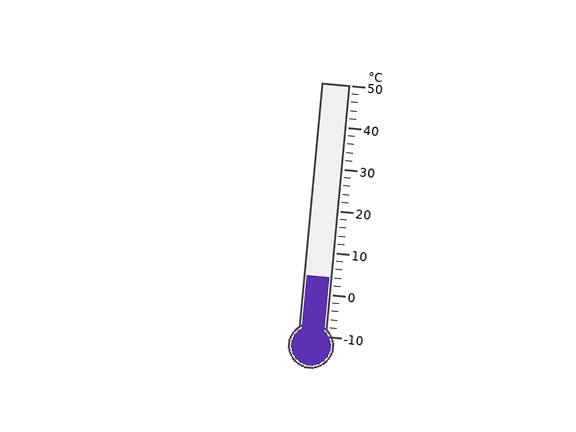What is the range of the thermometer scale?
The thermometer scale ranges from -10°C to 50°C.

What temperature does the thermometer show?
The thermometer shows approximately 4°C.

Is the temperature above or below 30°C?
The temperature is below 30°C.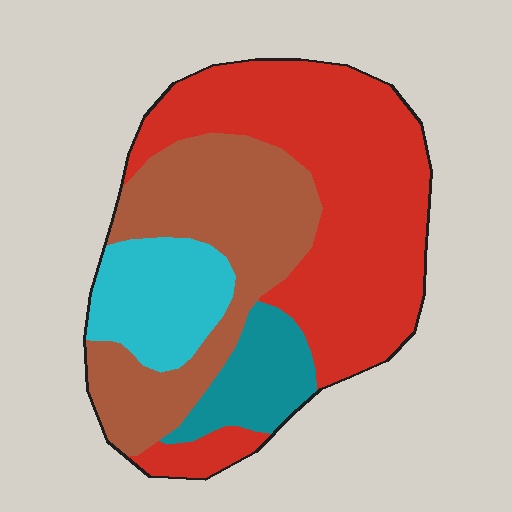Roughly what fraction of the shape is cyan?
Cyan takes up about one eighth (1/8) of the shape.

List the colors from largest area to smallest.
From largest to smallest: red, brown, cyan, teal.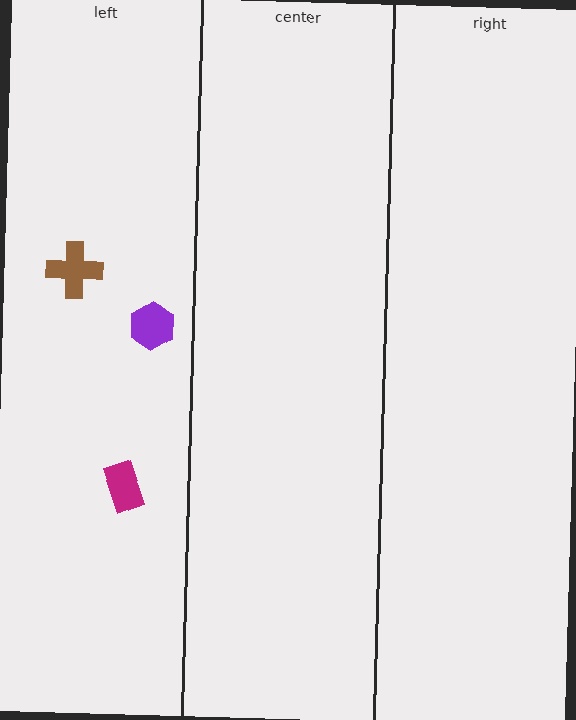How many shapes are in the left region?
3.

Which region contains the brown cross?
The left region.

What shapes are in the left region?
The purple hexagon, the magenta rectangle, the brown cross.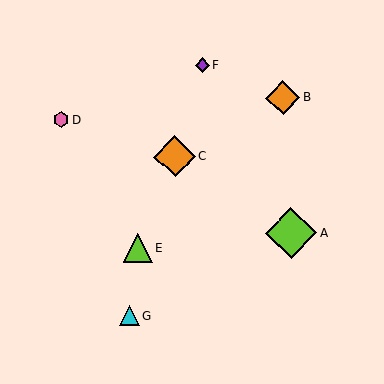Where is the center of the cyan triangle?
The center of the cyan triangle is at (130, 316).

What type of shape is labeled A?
Shape A is a lime diamond.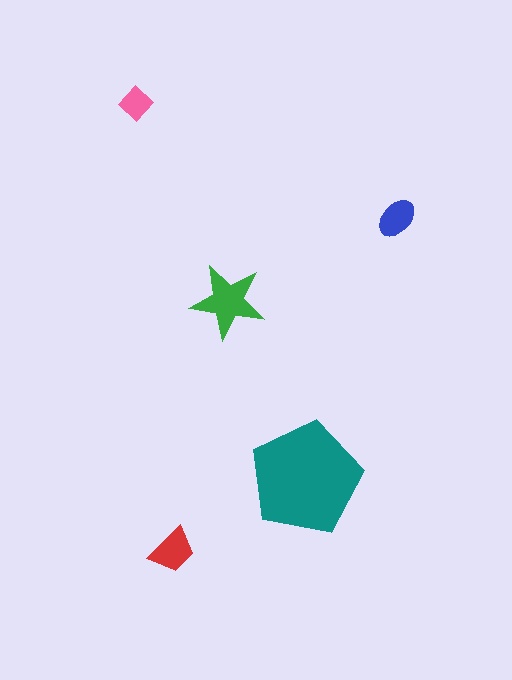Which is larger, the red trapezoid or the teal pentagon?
The teal pentagon.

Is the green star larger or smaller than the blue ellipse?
Larger.